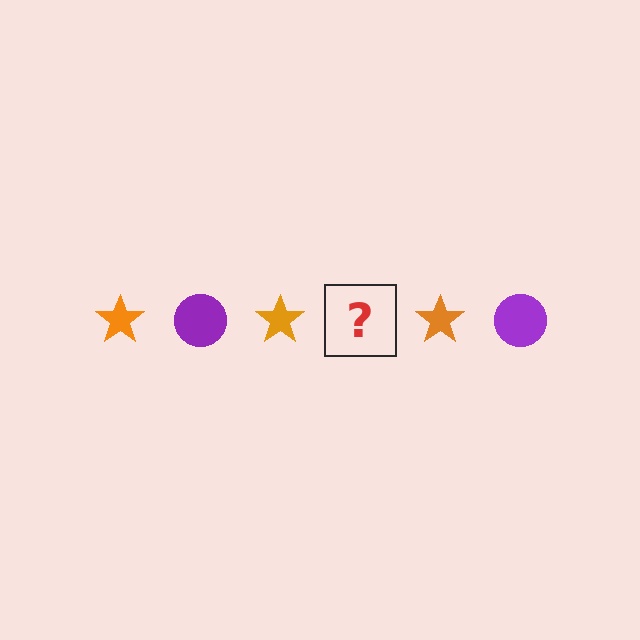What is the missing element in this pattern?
The missing element is a purple circle.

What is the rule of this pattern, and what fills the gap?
The rule is that the pattern alternates between orange star and purple circle. The gap should be filled with a purple circle.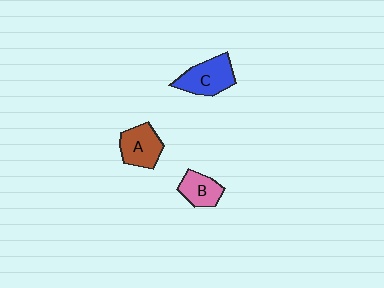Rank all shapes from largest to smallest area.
From largest to smallest: C (blue), A (brown), B (pink).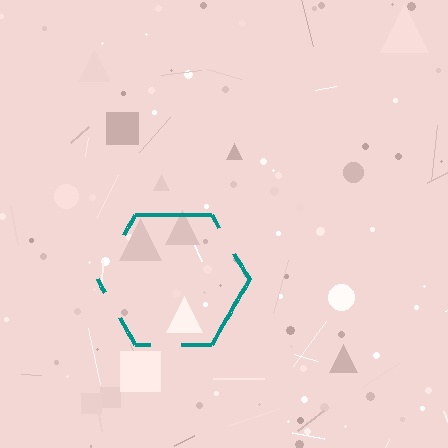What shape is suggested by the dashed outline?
The dashed outline suggests a hexagon.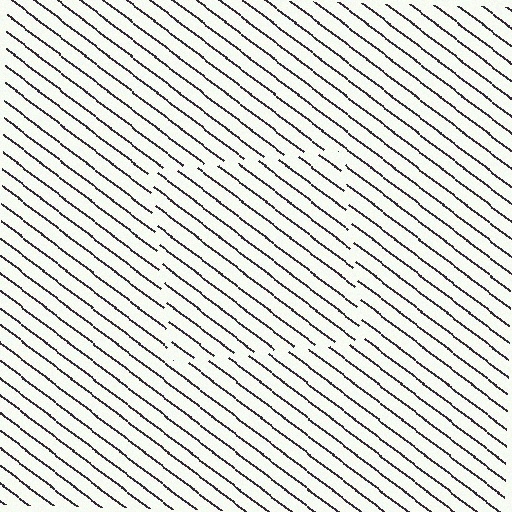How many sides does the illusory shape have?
4 sides — the line-ends trace a square.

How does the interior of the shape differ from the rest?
The interior of the shape contains the same grating, shifted by half a period — the contour is defined by the phase discontinuity where line-ends from the inner and outer gratings abut.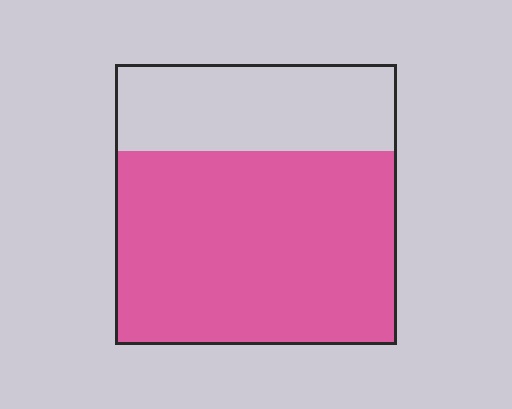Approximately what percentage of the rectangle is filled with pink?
Approximately 70%.